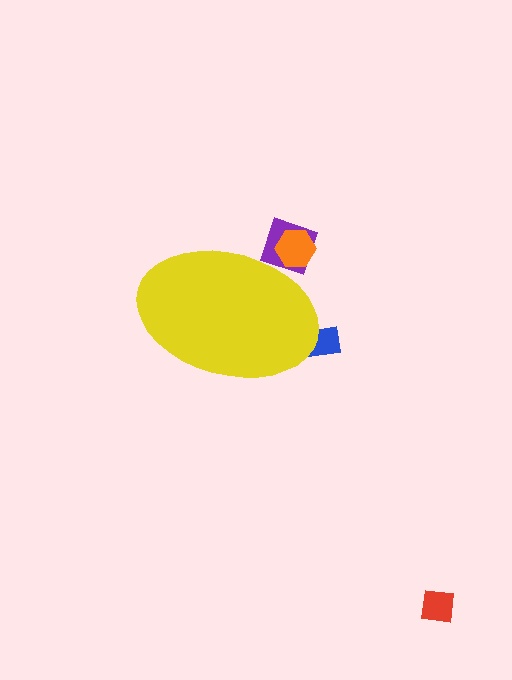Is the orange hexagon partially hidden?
Yes, the orange hexagon is partially hidden behind the yellow ellipse.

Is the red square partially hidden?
No, the red square is fully visible.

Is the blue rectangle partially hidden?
Yes, the blue rectangle is partially hidden behind the yellow ellipse.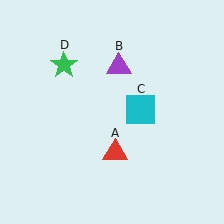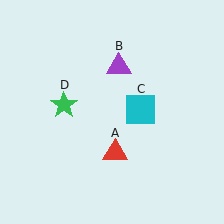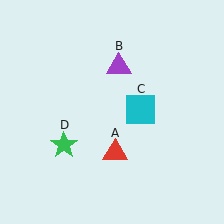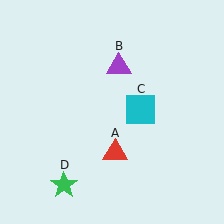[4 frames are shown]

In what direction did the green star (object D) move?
The green star (object D) moved down.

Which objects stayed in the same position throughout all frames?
Red triangle (object A) and purple triangle (object B) and cyan square (object C) remained stationary.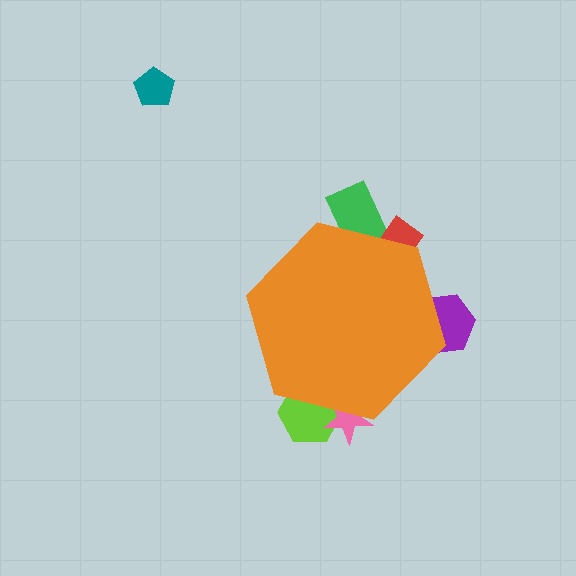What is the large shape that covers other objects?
An orange hexagon.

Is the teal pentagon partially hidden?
No, the teal pentagon is fully visible.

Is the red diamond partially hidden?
Yes, the red diamond is partially hidden behind the orange hexagon.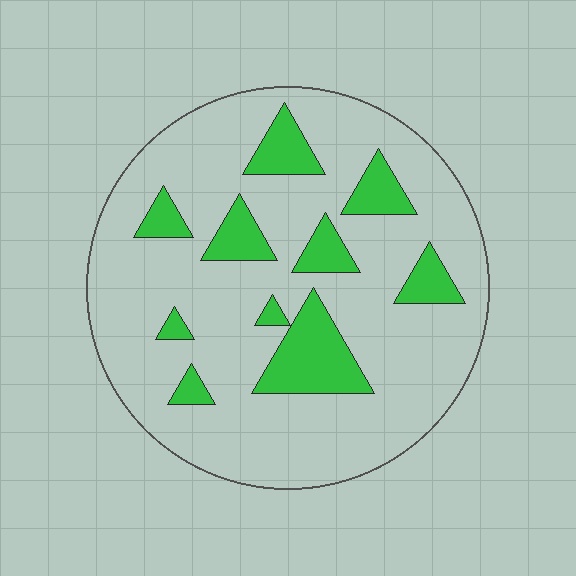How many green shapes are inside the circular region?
10.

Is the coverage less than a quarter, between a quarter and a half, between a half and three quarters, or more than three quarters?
Less than a quarter.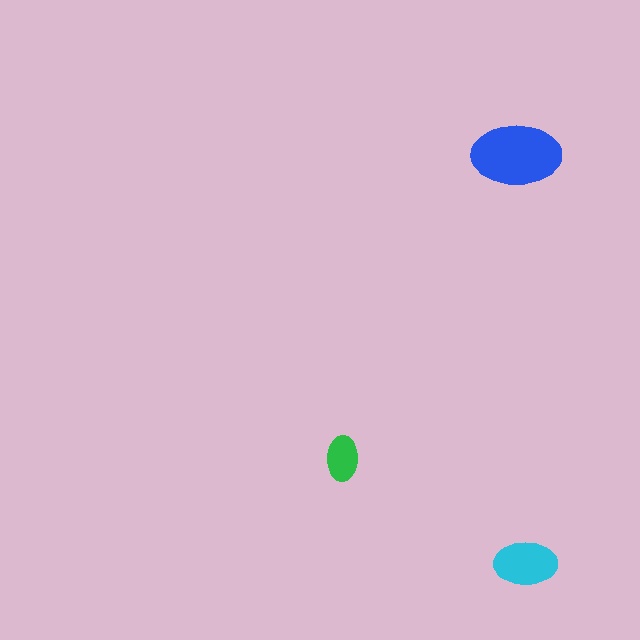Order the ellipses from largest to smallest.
the blue one, the cyan one, the green one.